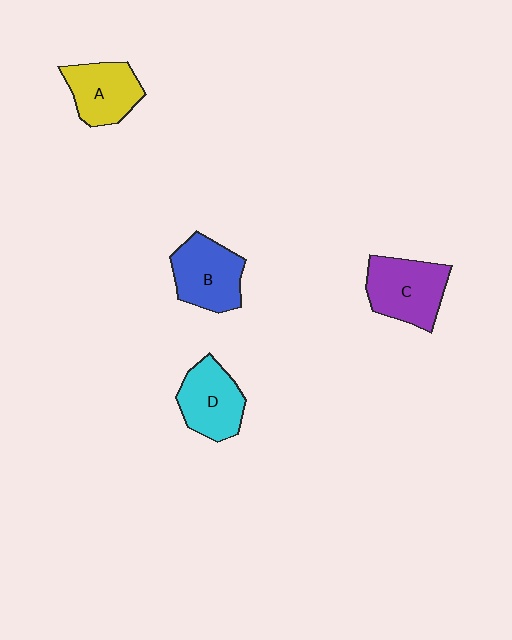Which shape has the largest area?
Shape C (purple).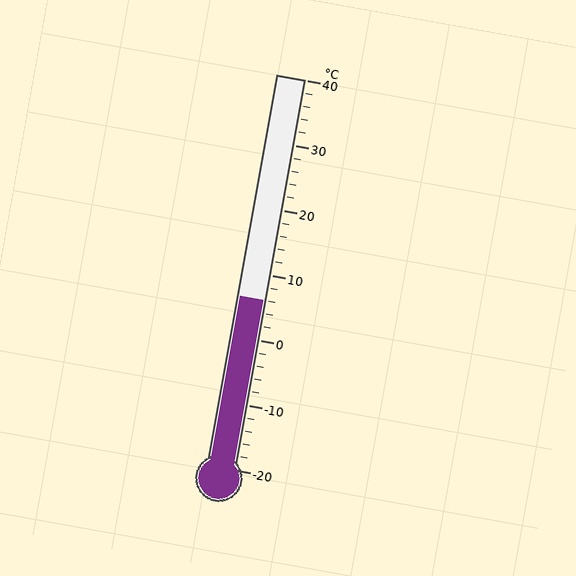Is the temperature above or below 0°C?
The temperature is above 0°C.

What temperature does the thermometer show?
The thermometer shows approximately 6°C.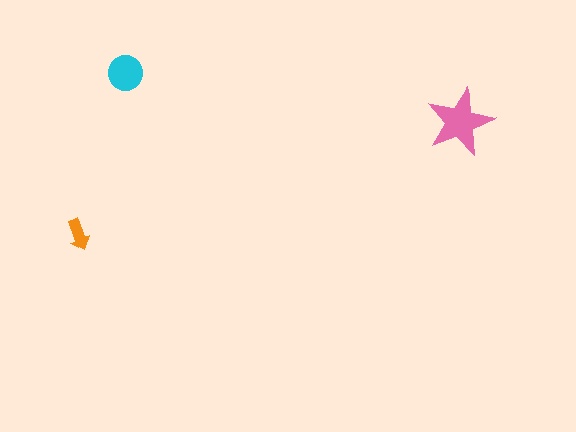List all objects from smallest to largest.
The orange arrow, the cyan circle, the pink star.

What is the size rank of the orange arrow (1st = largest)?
3rd.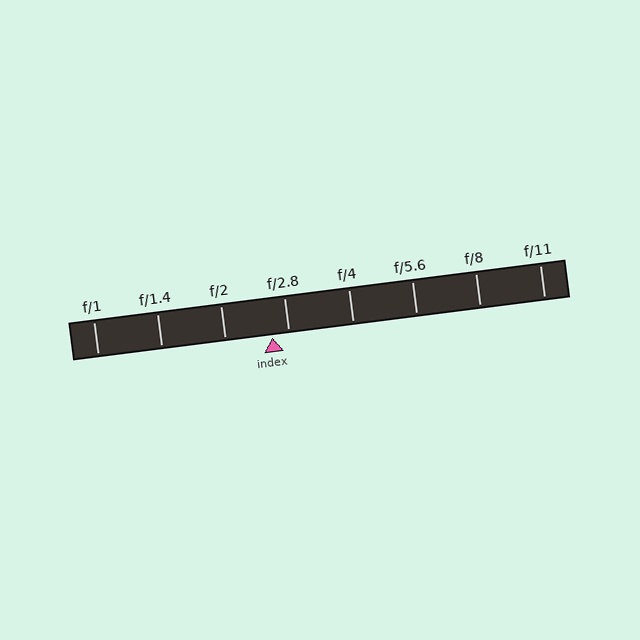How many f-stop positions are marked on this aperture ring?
There are 8 f-stop positions marked.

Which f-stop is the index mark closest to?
The index mark is closest to f/2.8.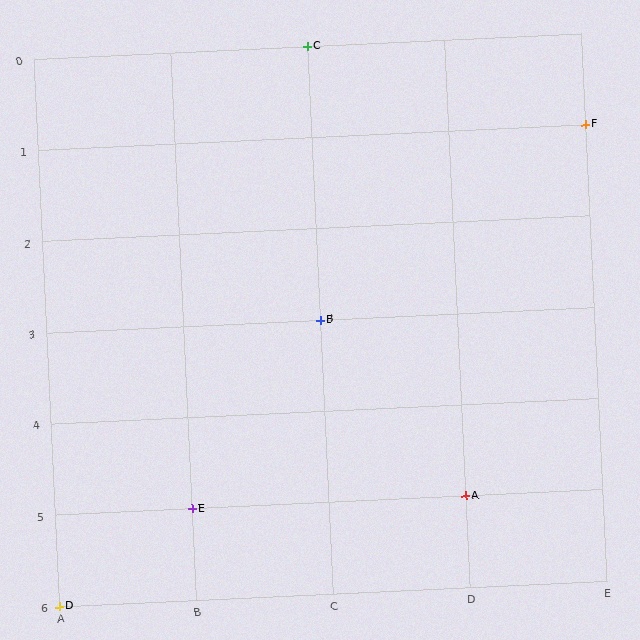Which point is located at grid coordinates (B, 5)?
Point E is at (B, 5).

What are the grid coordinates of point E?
Point E is at grid coordinates (B, 5).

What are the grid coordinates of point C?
Point C is at grid coordinates (C, 0).